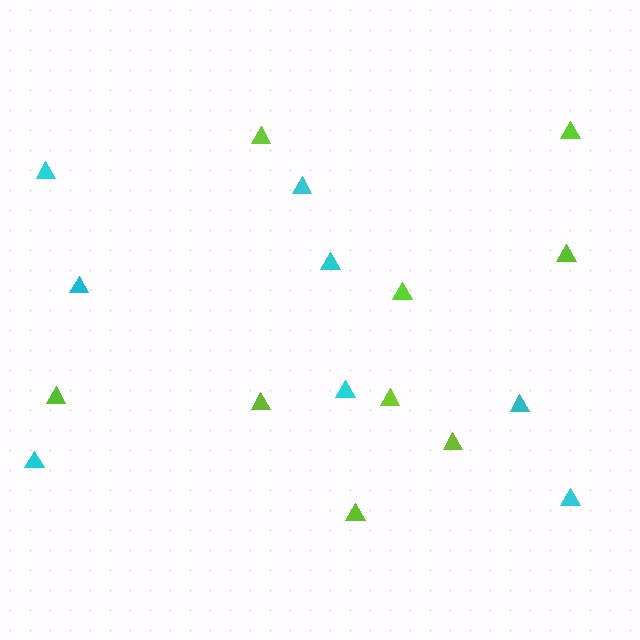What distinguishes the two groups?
There are 2 groups: one group of lime triangles (9) and one group of cyan triangles (8).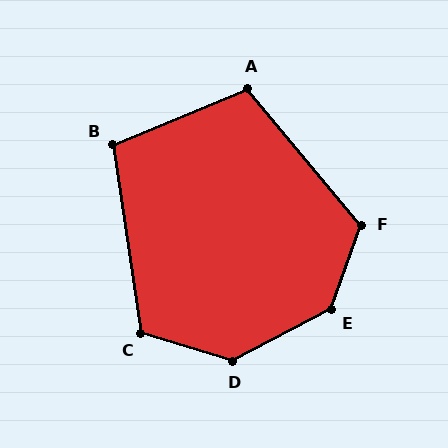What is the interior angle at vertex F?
Approximately 120 degrees (obtuse).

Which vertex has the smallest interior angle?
B, at approximately 104 degrees.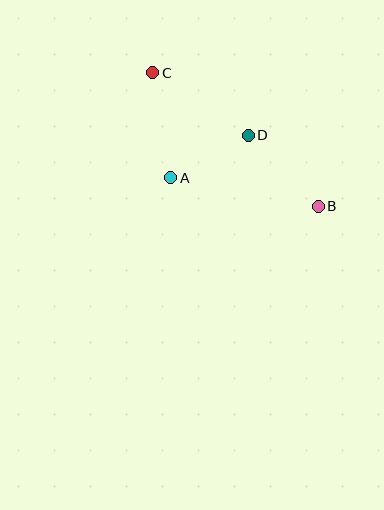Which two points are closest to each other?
Points A and D are closest to each other.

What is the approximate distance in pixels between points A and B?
The distance between A and B is approximately 150 pixels.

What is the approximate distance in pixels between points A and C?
The distance between A and C is approximately 106 pixels.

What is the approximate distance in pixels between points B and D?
The distance between B and D is approximately 100 pixels.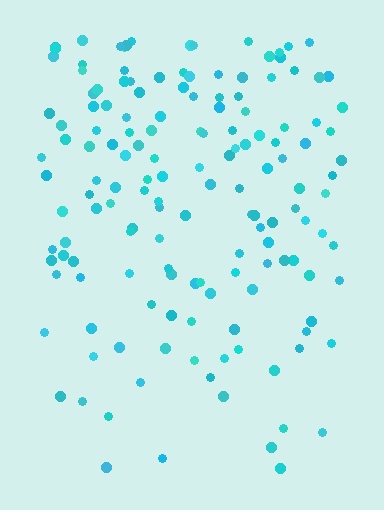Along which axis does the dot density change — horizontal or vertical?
Vertical.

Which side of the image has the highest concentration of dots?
The top.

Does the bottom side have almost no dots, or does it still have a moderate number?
Still a moderate number, just noticeably fewer than the top.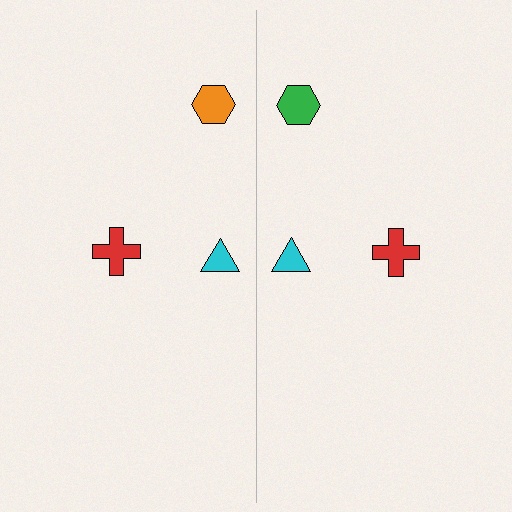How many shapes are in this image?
There are 6 shapes in this image.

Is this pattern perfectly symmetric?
No, the pattern is not perfectly symmetric. The green hexagon on the right side breaks the symmetry — its mirror counterpart is orange.